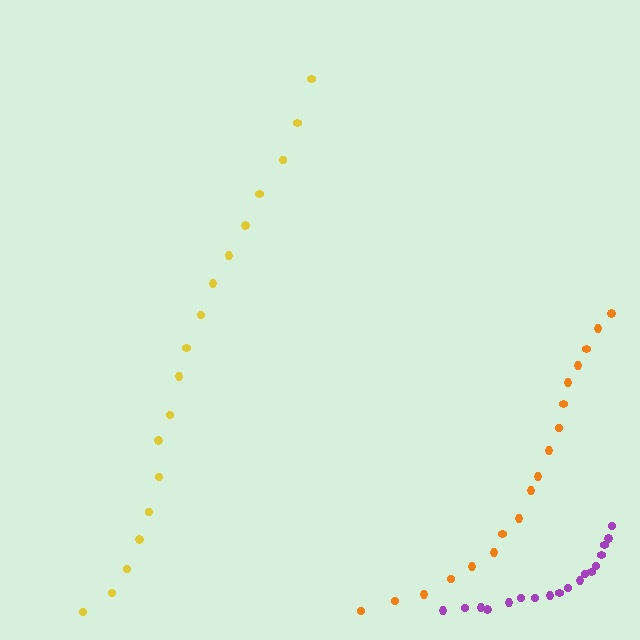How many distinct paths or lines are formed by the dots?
There are 3 distinct paths.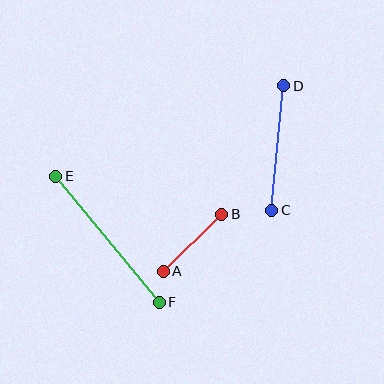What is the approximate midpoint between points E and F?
The midpoint is at approximately (108, 239) pixels.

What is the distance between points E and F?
The distance is approximately 163 pixels.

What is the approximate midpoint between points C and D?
The midpoint is at approximately (278, 148) pixels.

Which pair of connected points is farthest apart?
Points E and F are farthest apart.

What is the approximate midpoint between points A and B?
The midpoint is at approximately (192, 243) pixels.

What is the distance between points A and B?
The distance is approximately 82 pixels.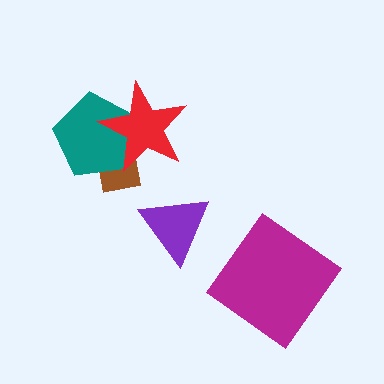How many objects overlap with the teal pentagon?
2 objects overlap with the teal pentagon.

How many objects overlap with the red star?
2 objects overlap with the red star.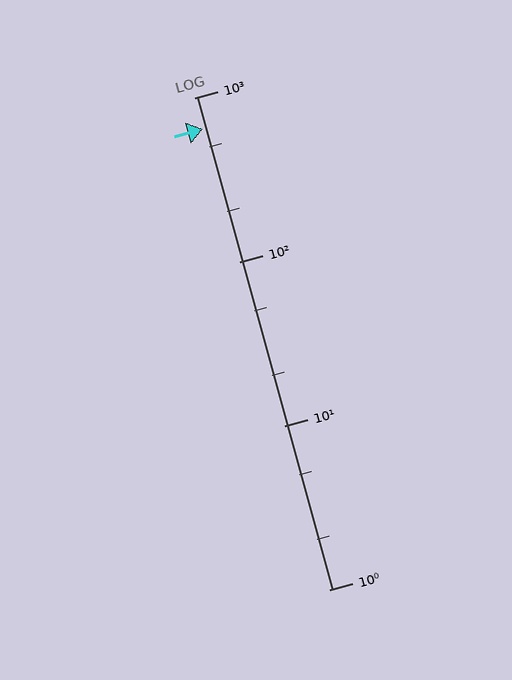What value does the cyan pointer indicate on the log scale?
The pointer indicates approximately 640.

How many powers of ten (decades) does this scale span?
The scale spans 3 decades, from 1 to 1000.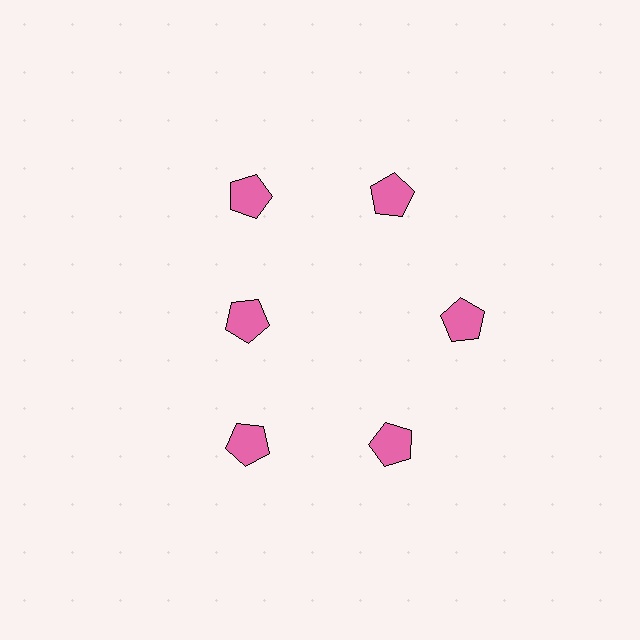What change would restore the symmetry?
The symmetry would be restored by moving it outward, back onto the ring so that all 6 pentagons sit at equal angles and equal distance from the center.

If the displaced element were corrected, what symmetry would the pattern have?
It would have 6-fold rotational symmetry — the pattern would map onto itself every 60 degrees.